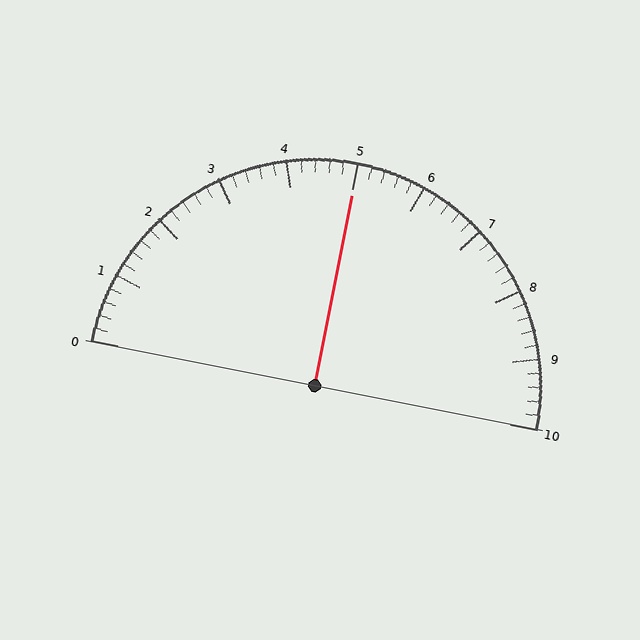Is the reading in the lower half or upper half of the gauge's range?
The reading is in the upper half of the range (0 to 10).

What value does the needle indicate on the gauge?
The needle indicates approximately 5.0.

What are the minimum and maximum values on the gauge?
The gauge ranges from 0 to 10.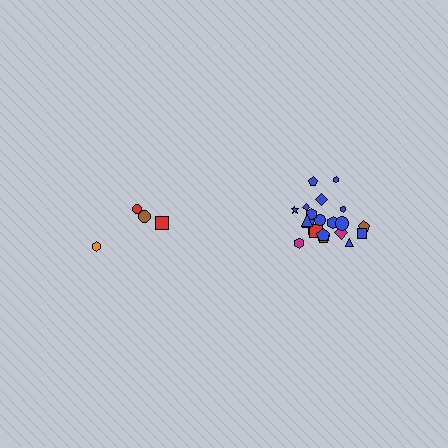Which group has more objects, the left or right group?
The right group.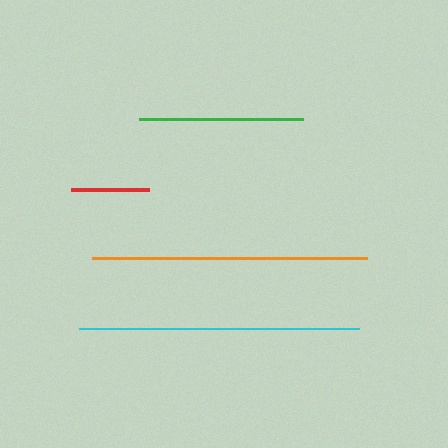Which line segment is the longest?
The cyan line is the longest at approximately 281 pixels.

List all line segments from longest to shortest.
From longest to shortest: cyan, orange, green, red.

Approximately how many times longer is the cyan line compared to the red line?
The cyan line is approximately 3.6 times the length of the red line.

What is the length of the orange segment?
The orange segment is approximately 275 pixels long.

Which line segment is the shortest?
The red line is the shortest at approximately 78 pixels.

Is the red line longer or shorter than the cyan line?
The cyan line is longer than the red line.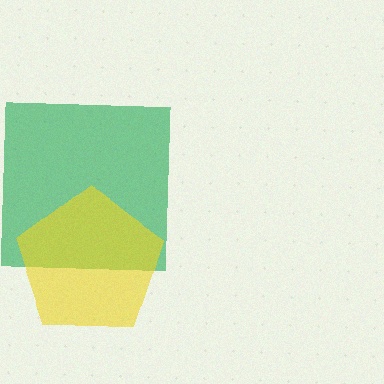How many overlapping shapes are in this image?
There are 2 overlapping shapes in the image.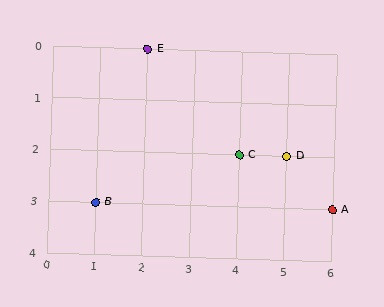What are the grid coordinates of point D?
Point D is at grid coordinates (5, 2).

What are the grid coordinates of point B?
Point B is at grid coordinates (1, 3).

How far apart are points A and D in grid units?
Points A and D are 1 column and 1 row apart (about 1.4 grid units diagonally).